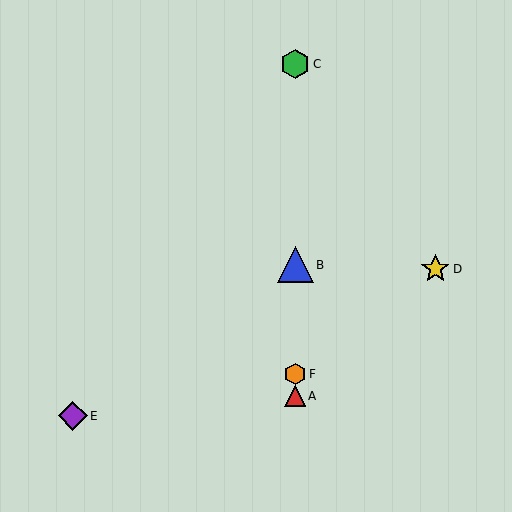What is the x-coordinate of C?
Object C is at x≈295.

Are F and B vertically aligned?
Yes, both are at x≈295.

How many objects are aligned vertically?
4 objects (A, B, C, F) are aligned vertically.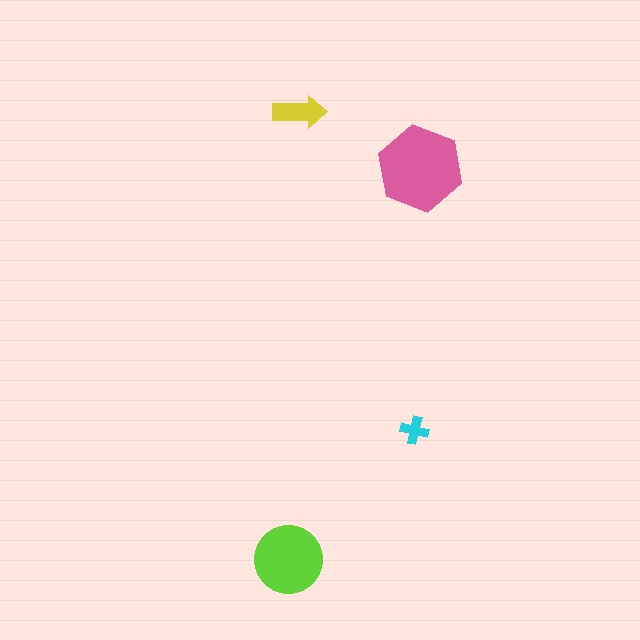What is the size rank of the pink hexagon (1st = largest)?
1st.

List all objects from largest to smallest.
The pink hexagon, the lime circle, the yellow arrow, the cyan cross.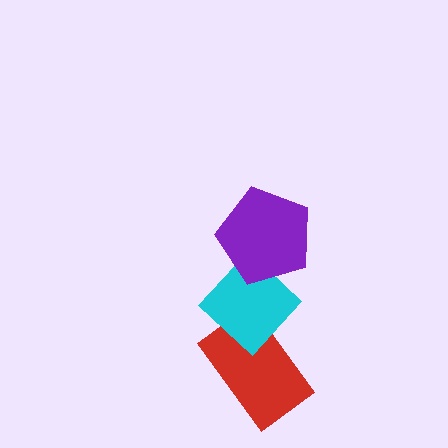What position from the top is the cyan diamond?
The cyan diamond is 2nd from the top.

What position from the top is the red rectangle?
The red rectangle is 3rd from the top.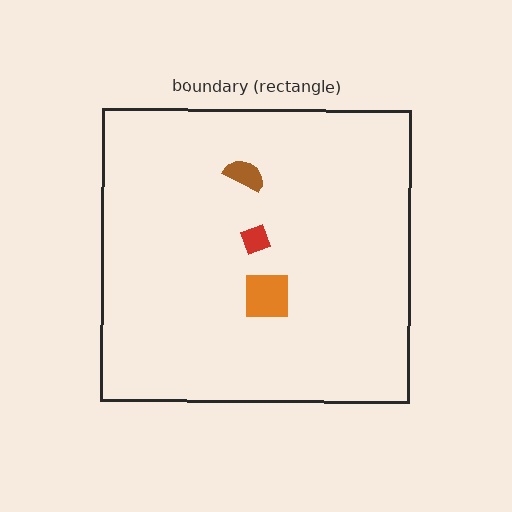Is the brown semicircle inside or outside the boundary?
Inside.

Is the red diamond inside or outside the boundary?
Inside.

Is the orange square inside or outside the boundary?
Inside.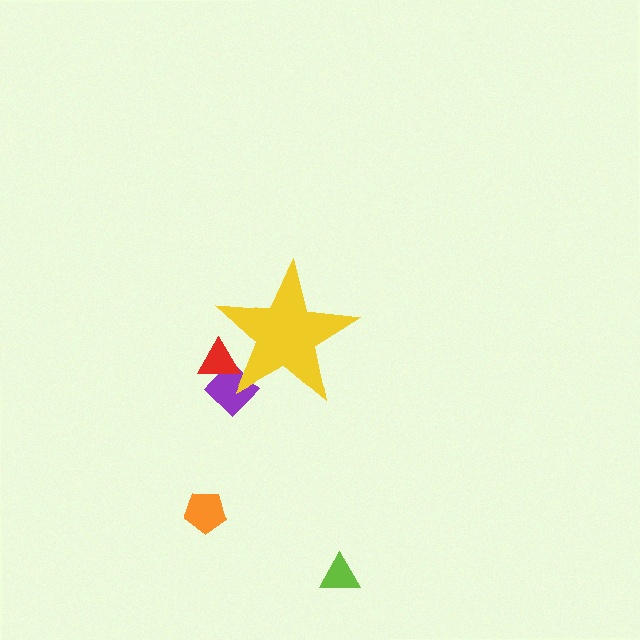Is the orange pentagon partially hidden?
No, the orange pentagon is fully visible.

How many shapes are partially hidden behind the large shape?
2 shapes are partially hidden.